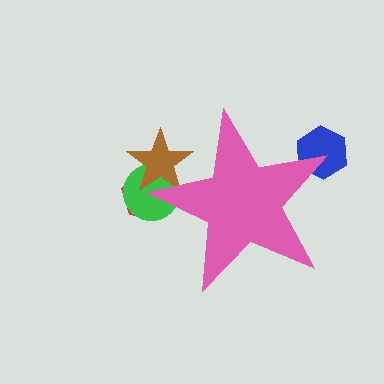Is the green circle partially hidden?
Yes, the green circle is partially hidden behind the pink star.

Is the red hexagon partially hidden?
Yes, the red hexagon is partially hidden behind the pink star.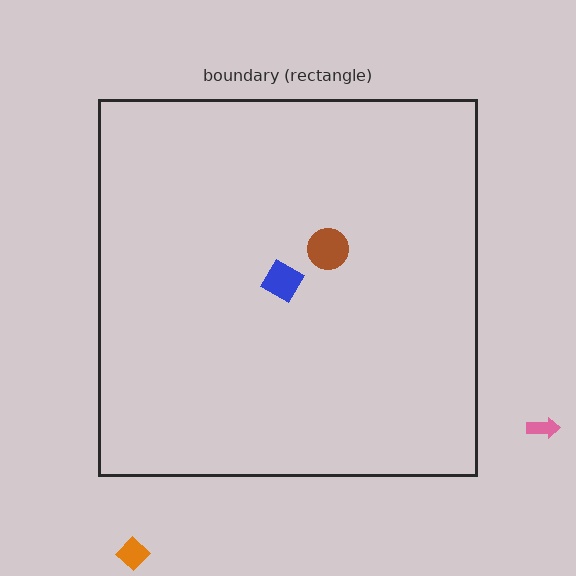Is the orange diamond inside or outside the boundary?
Outside.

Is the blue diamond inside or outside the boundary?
Inside.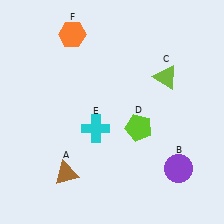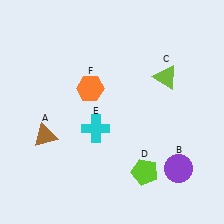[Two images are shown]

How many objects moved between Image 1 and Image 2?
3 objects moved between the two images.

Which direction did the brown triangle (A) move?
The brown triangle (A) moved up.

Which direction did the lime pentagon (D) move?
The lime pentagon (D) moved down.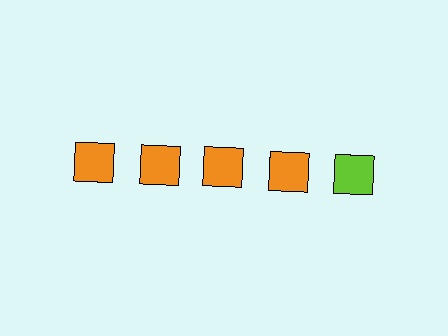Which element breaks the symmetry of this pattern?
The lime square in the top row, rightmost column breaks the symmetry. All other shapes are orange squares.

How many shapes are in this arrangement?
There are 5 shapes arranged in a grid pattern.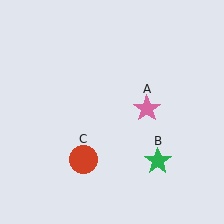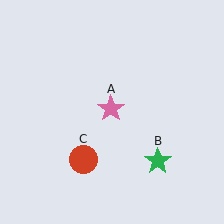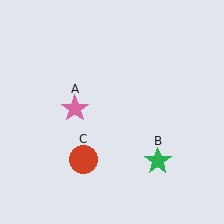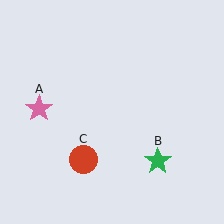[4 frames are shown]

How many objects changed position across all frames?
1 object changed position: pink star (object A).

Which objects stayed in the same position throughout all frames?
Green star (object B) and red circle (object C) remained stationary.